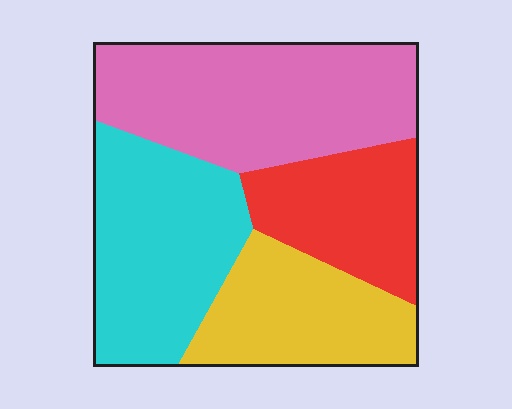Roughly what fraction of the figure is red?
Red covers roughly 20% of the figure.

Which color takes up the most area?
Pink, at roughly 35%.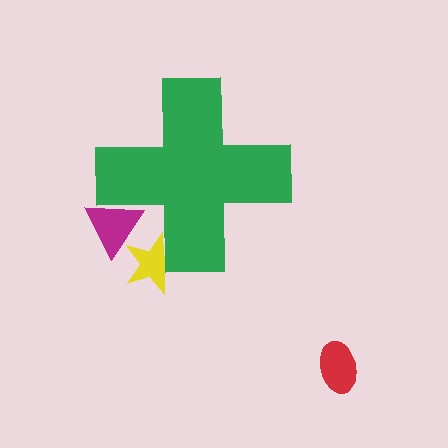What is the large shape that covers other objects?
A green cross.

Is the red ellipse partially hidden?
No, the red ellipse is fully visible.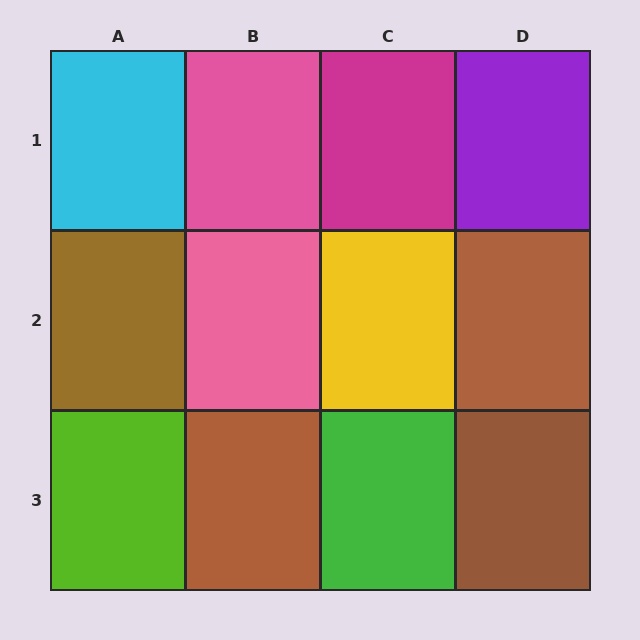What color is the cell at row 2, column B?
Pink.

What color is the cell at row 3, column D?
Brown.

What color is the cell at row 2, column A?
Brown.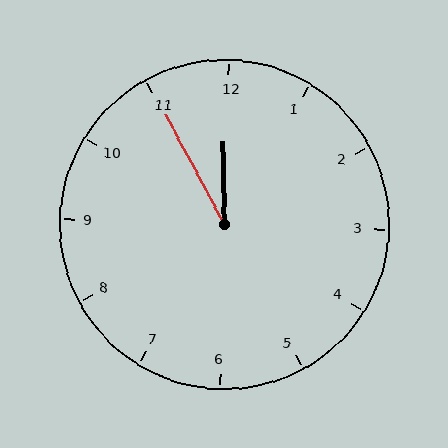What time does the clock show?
11:55.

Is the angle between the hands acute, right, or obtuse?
It is acute.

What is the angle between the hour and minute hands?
Approximately 28 degrees.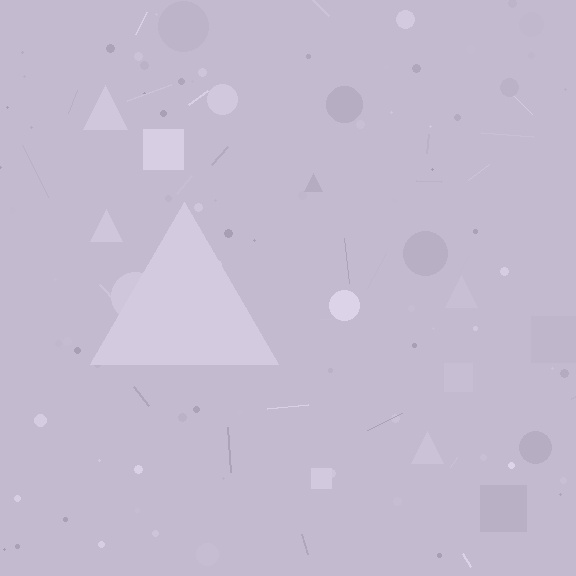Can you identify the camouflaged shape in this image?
The camouflaged shape is a triangle.